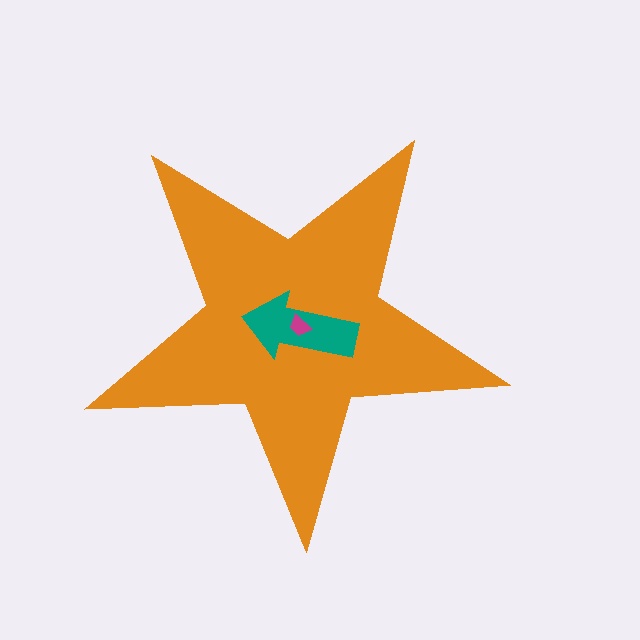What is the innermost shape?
The magenta trapezoid.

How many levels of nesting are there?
3.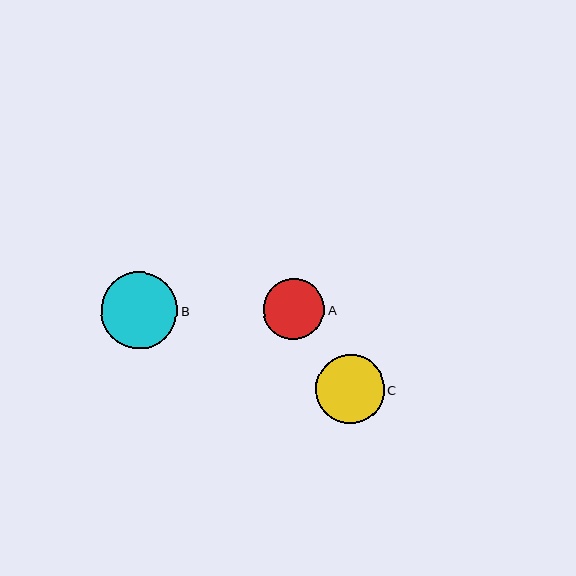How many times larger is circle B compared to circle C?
Circle B is approximately 1.1 times the size of circle C.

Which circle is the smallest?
Circle A is the smallest with a size of approximately 61 pixels.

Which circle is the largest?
Circle B is the largest with a size of approximately 77 pixels.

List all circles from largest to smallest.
From largest to smallest: B, C, A.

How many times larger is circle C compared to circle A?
Circle C is approximately 1.1 times the size of circle A.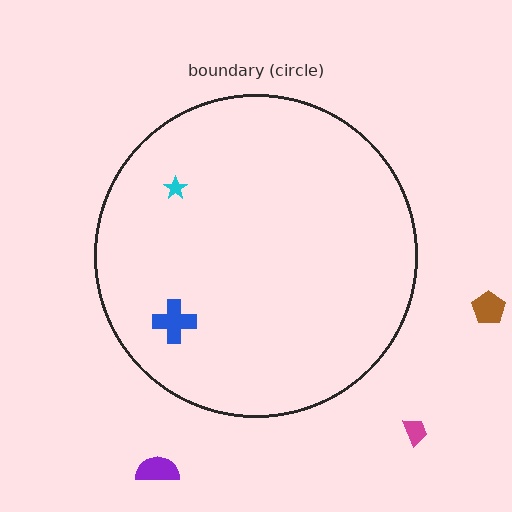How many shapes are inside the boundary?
2 inside, 3 outside.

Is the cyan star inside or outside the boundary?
Inside.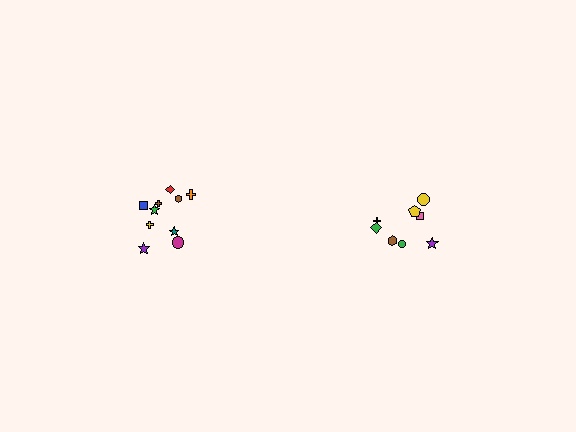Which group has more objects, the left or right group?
The left group.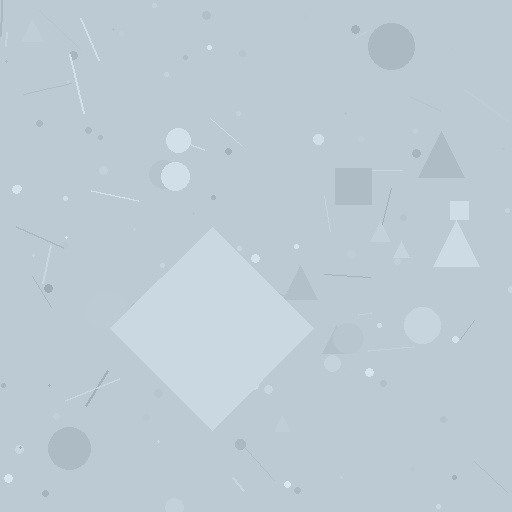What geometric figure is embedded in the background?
A diamond is embedded in the background.